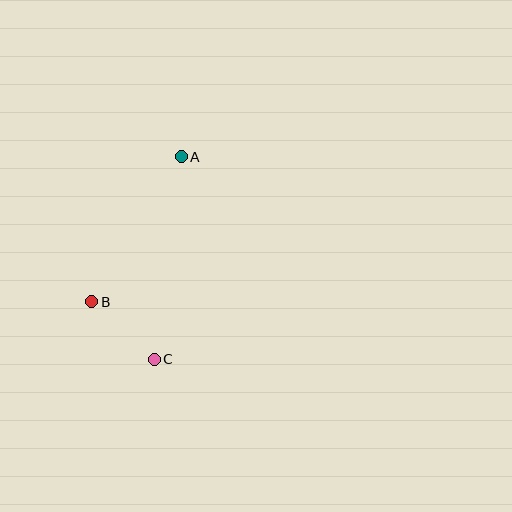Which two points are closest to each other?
Points B and C are closest to each other.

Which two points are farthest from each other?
Points A and C are farthest from each other.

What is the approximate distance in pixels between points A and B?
The distance between A and B is approximately 170 pixels.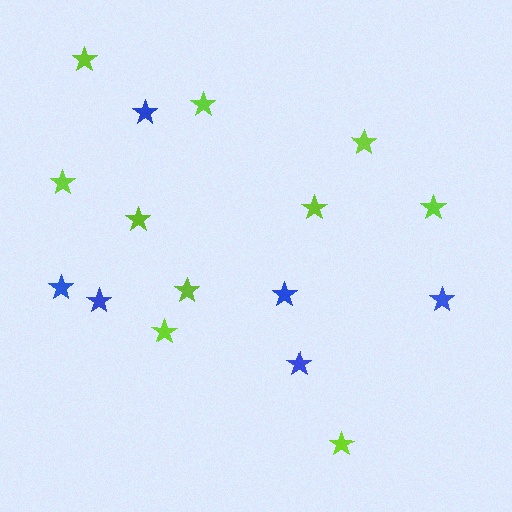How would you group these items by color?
There are 2 groups: one group of blue stars (6) and one group of lime stars (10).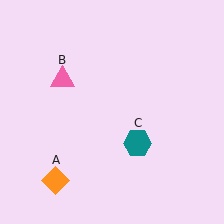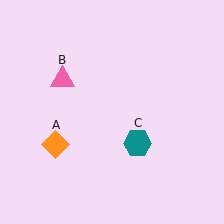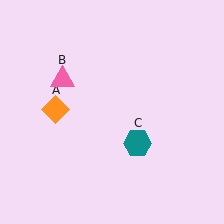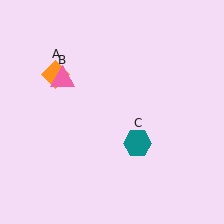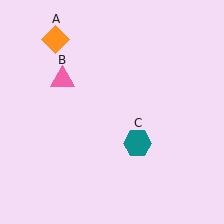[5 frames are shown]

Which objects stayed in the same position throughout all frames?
Pink triangle (object B) and teal hexagon (object C) remained stationary.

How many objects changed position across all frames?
1 object changed position: orange diamond (object A).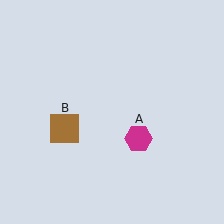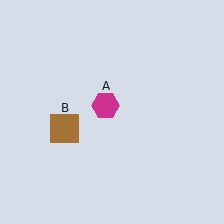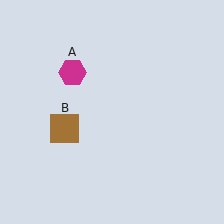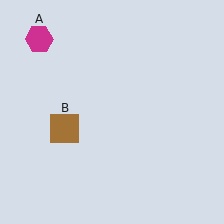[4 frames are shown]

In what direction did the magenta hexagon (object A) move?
The magenta hexagon (object A) moved up and to the left.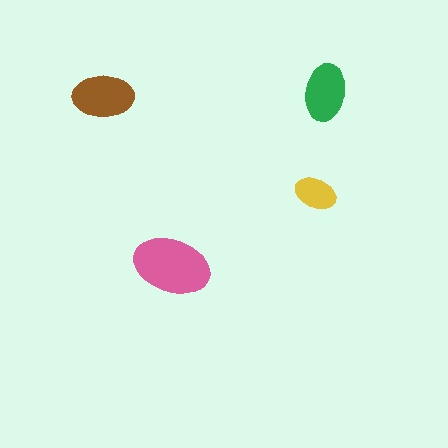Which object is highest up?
The green ellipse is topmost.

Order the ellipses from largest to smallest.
the pink one, the brown one, the green one, the yellow one.